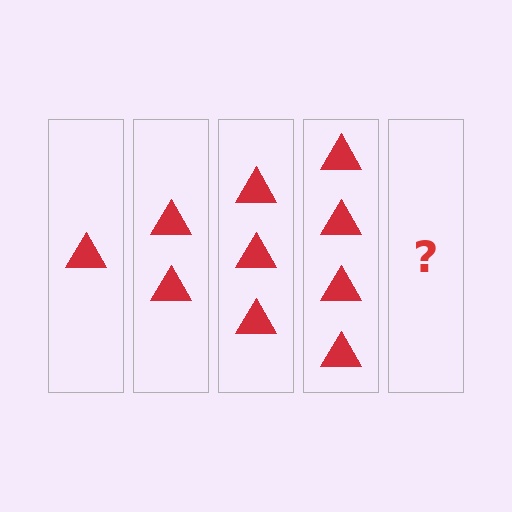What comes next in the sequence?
The next element should be 5 triangles.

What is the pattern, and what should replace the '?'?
The pattern is that each step adds one more triangle. The '?' should be 5 triangles.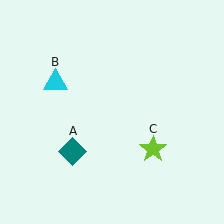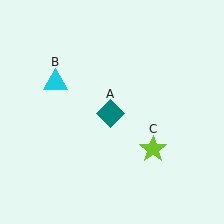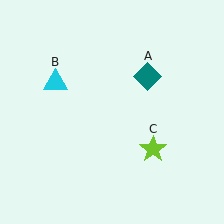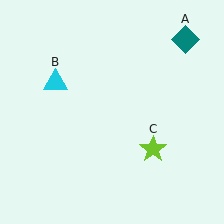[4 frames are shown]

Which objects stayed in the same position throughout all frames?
Cyan triangle (object B) and lime star (object C) remained stationary.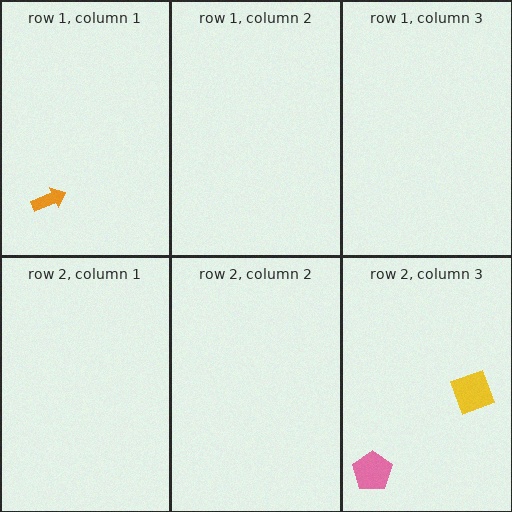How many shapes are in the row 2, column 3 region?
2.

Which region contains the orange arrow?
The row 1, column 1 region.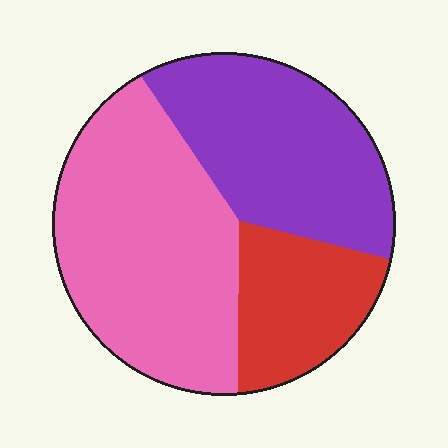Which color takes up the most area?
Pink, at roughly 45%.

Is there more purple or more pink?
Pink.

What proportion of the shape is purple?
Purple covers about 35% of the shape.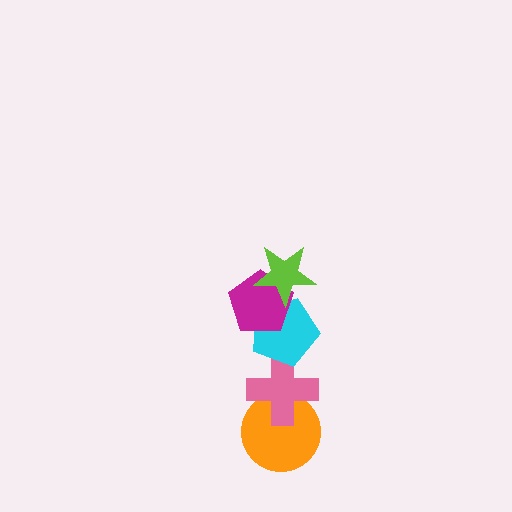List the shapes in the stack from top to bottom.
From top to bottom: the lime star, the magenta pentagon, the cyan pentagon, the pink cross, the orange circle.